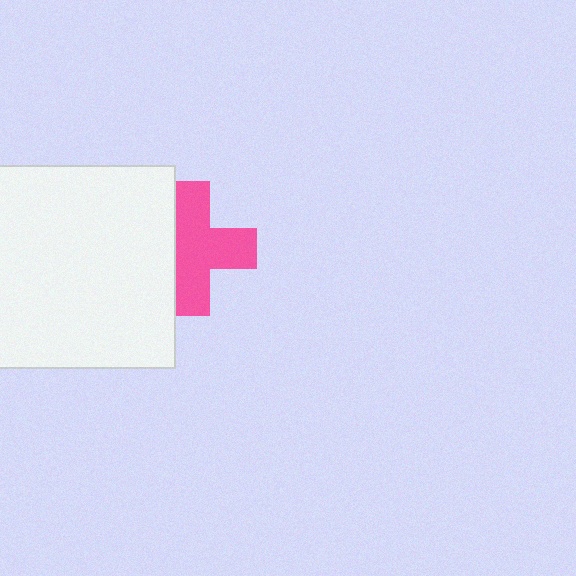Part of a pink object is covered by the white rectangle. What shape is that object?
It is a cross.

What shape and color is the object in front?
The object in front is a white rectangle.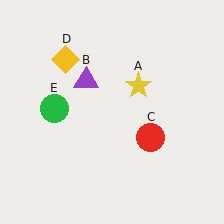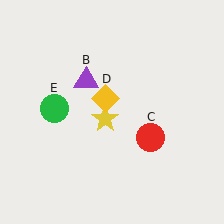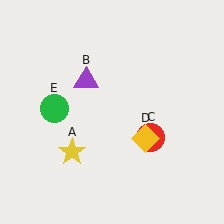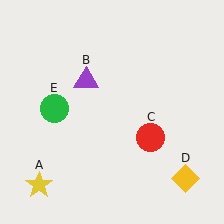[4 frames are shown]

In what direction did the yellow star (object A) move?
The yellow star (object A) moved down and to the left.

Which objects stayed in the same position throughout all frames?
Purple triangle (object B) and red circle (object C) and green circle (object E) remained stationary.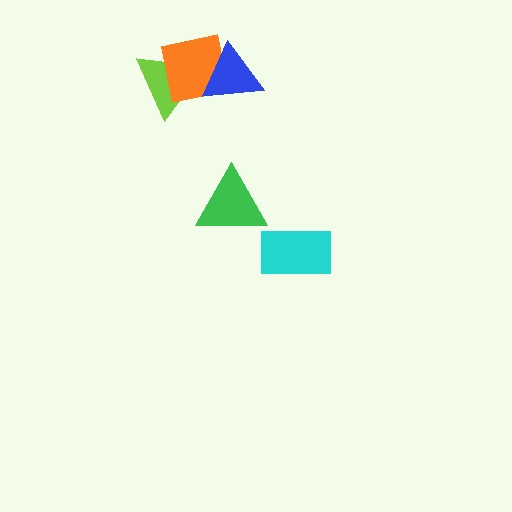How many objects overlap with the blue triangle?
2 objects overlap with the blue triangle.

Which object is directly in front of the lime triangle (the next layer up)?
The orange square is directly in front of the lime triangle.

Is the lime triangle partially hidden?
Yes, it is partially covered by another shape.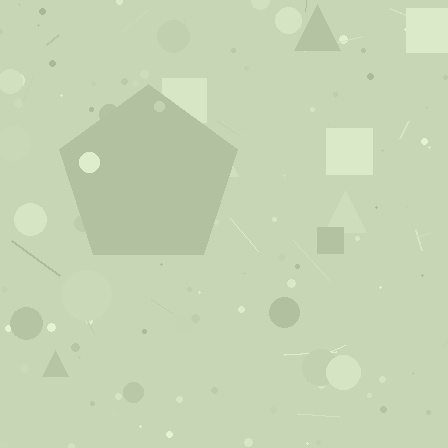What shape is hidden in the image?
A pentagon is hidden in the image.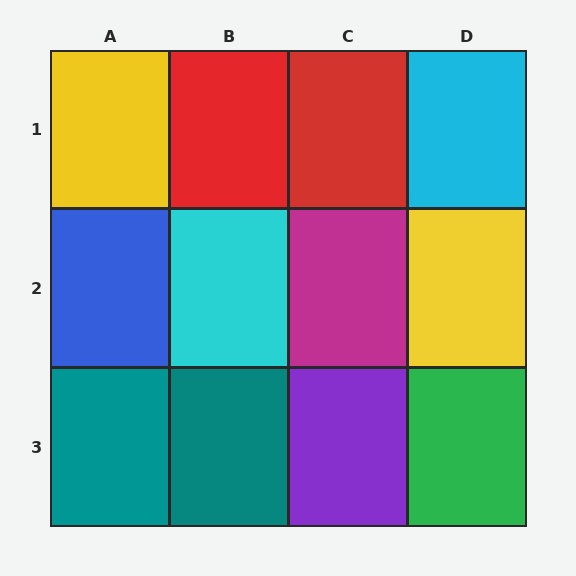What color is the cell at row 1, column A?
Yellow.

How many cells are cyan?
2 cells are cyan.